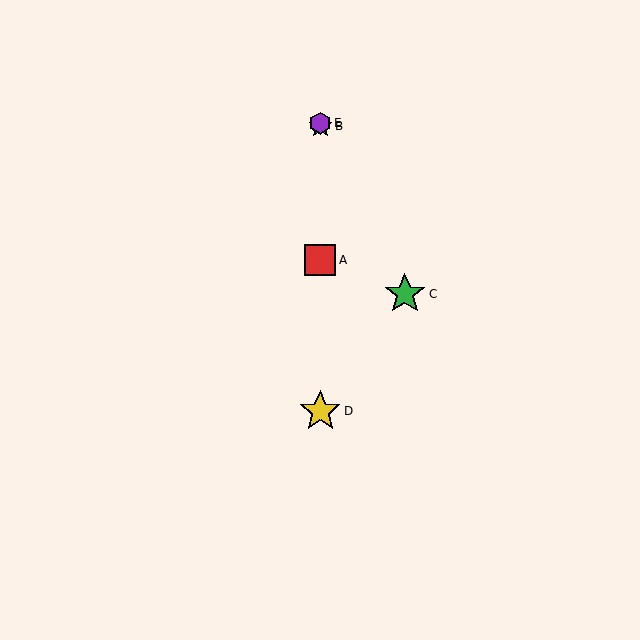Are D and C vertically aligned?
No, D is at x≈320 and C is at x≈405.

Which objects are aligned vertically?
Objects A, B, D, E are aligned vertically.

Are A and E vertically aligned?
Yes, both are at x≈320.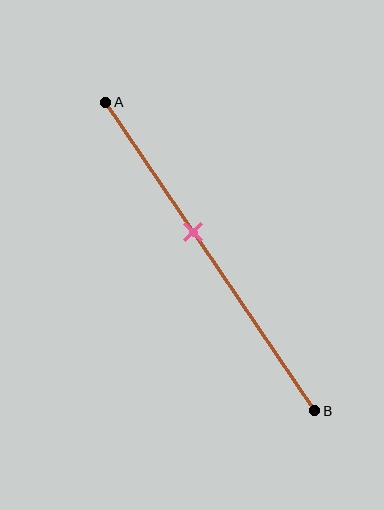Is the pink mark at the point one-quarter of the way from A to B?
No, the mark is at about 40% from A, not at the 25% one-quarter point.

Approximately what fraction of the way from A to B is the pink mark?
The pink mark is approximately 40% of the way from A to B.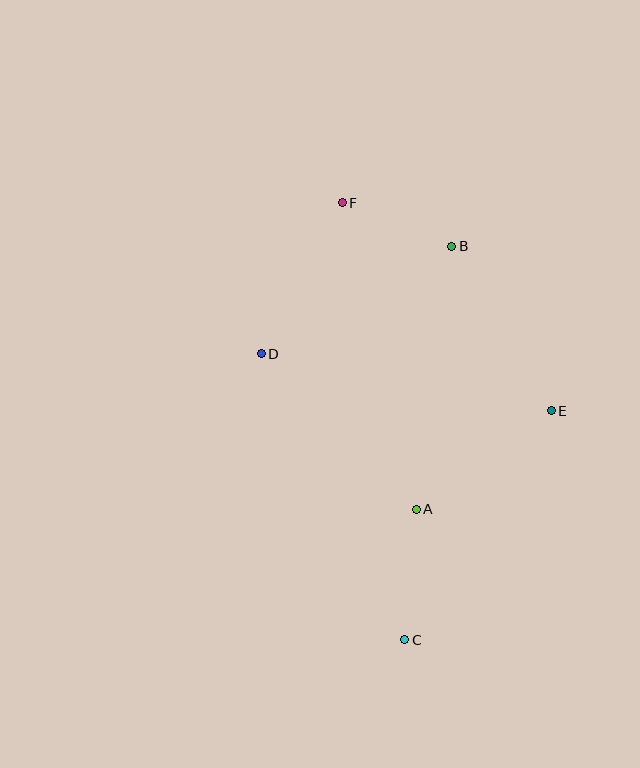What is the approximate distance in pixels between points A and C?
The distance between A and C is approximately 131 pixels.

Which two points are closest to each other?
Points B and F are closest to each other.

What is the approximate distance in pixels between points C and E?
The distance between C and E is approximately 272 pixels.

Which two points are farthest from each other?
Points C and F are farthest from each other.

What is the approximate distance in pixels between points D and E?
The distance between D and E is approximately 296 pixels.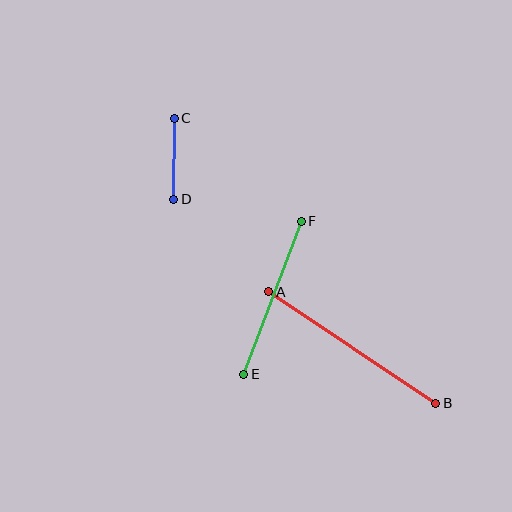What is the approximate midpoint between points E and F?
The midpoint is at approximately (272, 298) pixels.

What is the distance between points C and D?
The distance is approximately 81 pixels.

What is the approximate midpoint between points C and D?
The midpoint is at approximately (174, 159) pixels.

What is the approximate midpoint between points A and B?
The midpoint is at approximately (352, 348) pixels.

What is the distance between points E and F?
The distance is approximately 163 pixels.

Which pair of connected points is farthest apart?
Points A and B are farthest apart.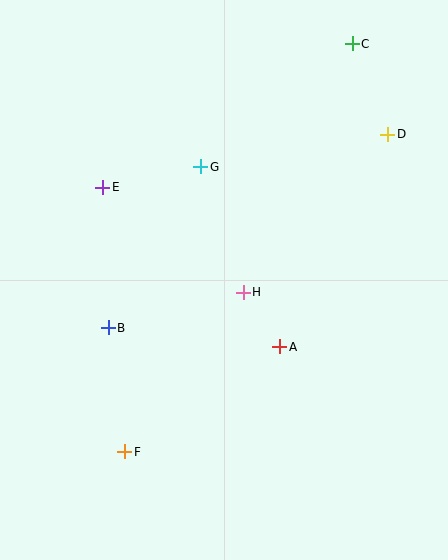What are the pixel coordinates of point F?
Point F is at (125, 452).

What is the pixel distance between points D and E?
The distance between D and E is 290 pixels.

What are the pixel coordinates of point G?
Point G is at (201, 167).